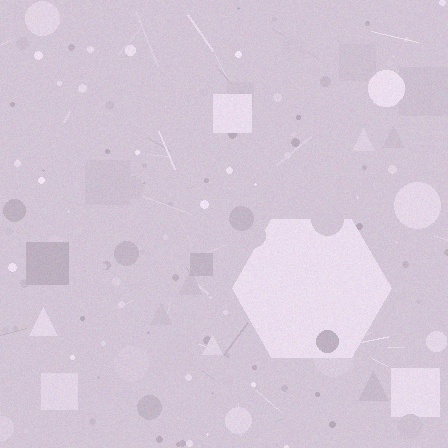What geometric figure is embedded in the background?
A hexagon is embedded in the background.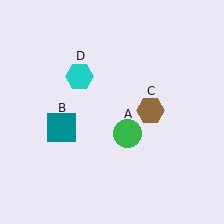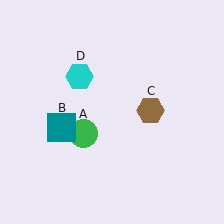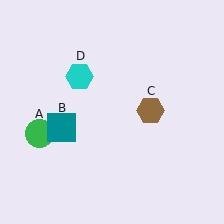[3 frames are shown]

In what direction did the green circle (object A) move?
The green circle (object A) moved left.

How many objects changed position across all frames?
1 object changed position: green circle (object A).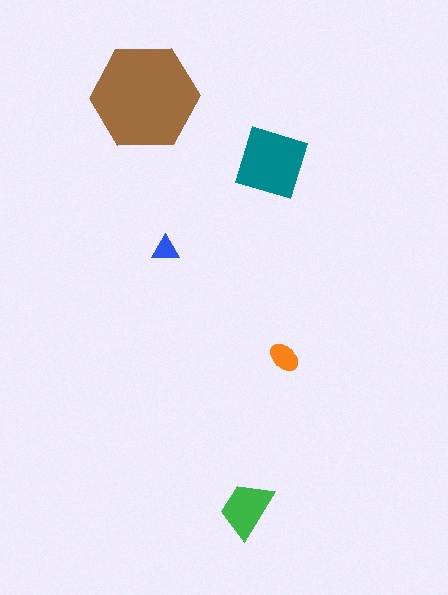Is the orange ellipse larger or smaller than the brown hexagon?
Smaller.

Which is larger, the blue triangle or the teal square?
The teal square.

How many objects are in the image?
There are 5 objects in the image.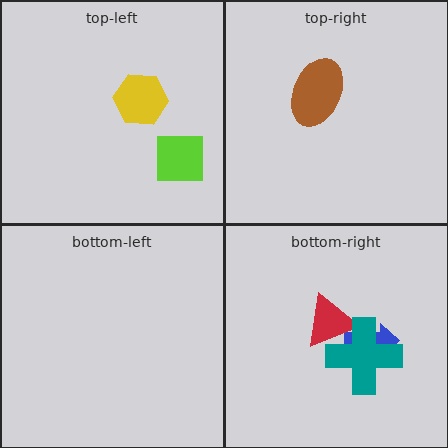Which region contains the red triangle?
The bottom-right region.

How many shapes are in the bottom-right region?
3.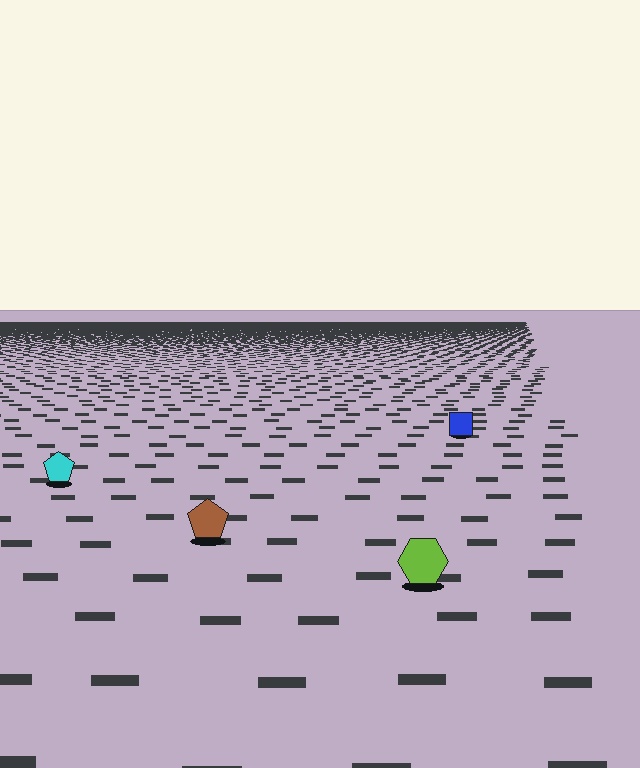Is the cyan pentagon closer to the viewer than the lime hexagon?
No. The lime hexagon is closer — you can tell from the texture gradient: the ground texture is coarser near it.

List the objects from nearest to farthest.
From nearest to farthest: the lime hexagon, the brown pentagon, the cyan pentagon, the blue square.